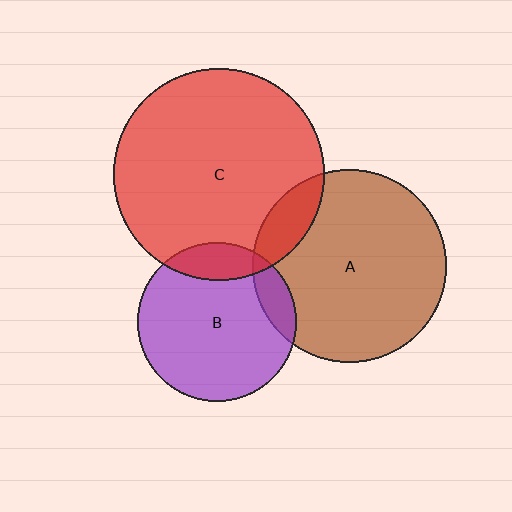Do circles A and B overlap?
Yes.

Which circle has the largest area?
Circle C (red).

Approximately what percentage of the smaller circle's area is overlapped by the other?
Approximately 10%.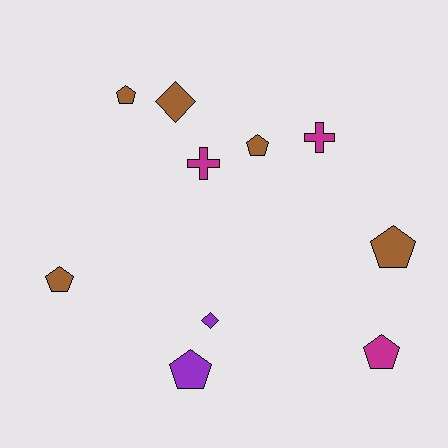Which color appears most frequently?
Brown, with 5 objects.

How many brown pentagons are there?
There are 4 brown pentagons.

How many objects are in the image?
There are 10 objects.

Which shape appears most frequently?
Pentagon, with 6 objects.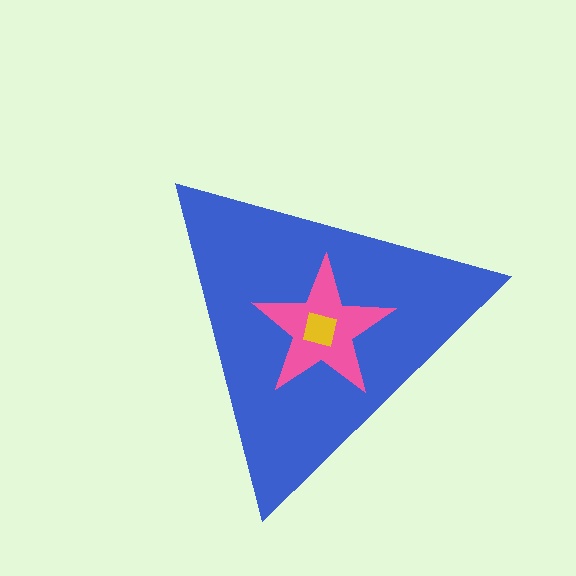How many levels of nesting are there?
3.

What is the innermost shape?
The yellow square.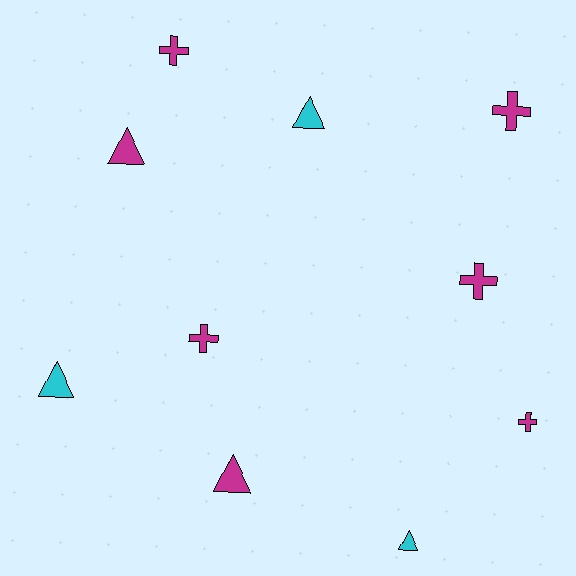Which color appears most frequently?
Magenta, with 7 objects.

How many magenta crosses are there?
There are 5 magenta crosses.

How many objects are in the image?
There are 10 objects.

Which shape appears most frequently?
Cross, with 5 objects.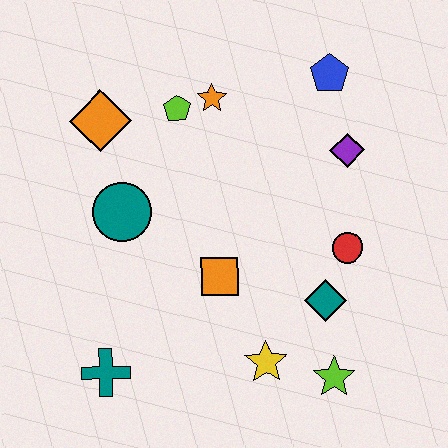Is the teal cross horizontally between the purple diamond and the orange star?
No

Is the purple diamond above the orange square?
Yes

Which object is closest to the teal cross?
The orange square is closest to the teal cross.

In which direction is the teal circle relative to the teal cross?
The teal circle is above the teal cross.